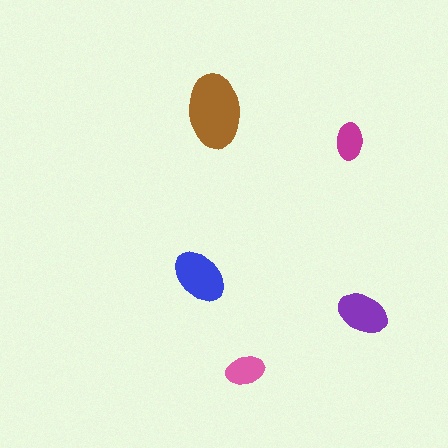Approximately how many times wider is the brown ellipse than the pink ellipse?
About 2 times wider.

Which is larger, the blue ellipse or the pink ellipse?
The blue one.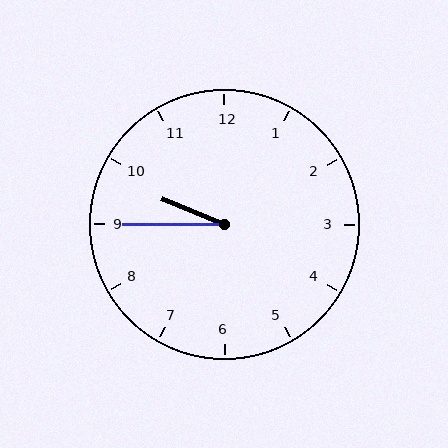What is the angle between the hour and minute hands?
Approximately 22 degrees.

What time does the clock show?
9:45.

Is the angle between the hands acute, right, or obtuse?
It is acute.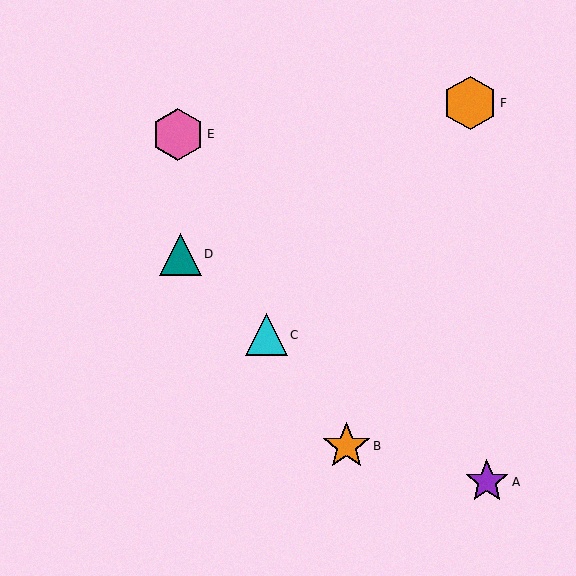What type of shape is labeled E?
Shape E is a pink hexagon.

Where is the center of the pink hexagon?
The center of the pink hexagon is at (178, 134).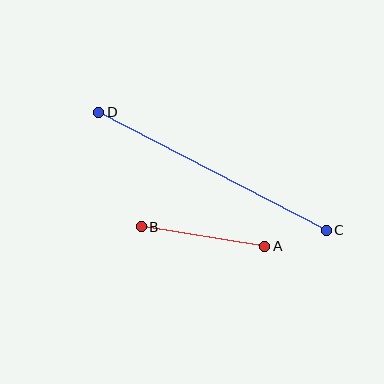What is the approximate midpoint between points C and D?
The midpoint is at approximately (212, 171) pixels.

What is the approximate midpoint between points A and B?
The midpoint is at approximately (203, 237) pixels.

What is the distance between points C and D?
The distance is approximately 256 pixels.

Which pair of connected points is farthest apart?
Points C and D are farthest apart.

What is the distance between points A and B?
The distance is approximately 125 pixels.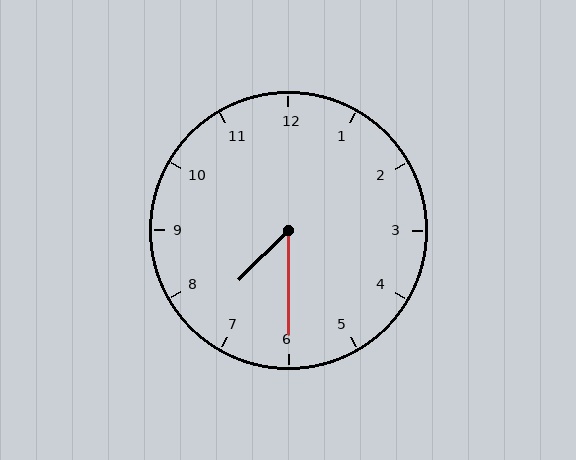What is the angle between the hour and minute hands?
Approximately 45 degrees.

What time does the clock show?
7:30.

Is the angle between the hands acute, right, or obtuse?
It is acute.